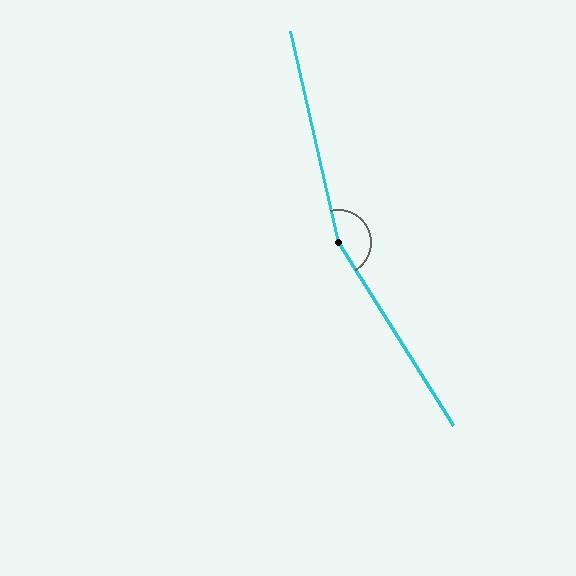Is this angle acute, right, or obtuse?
It is obtuse.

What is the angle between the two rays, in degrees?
Approximately 161 degrees.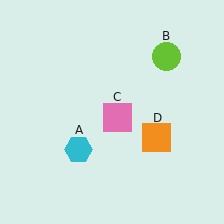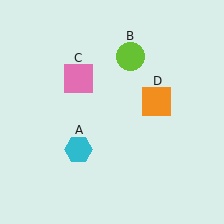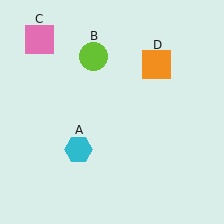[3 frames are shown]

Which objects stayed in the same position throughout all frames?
Cyan hexagon (object A) remained stationary.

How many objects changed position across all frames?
3 objects changed position: lime circle (object B), pink square (object C), orange square (object D).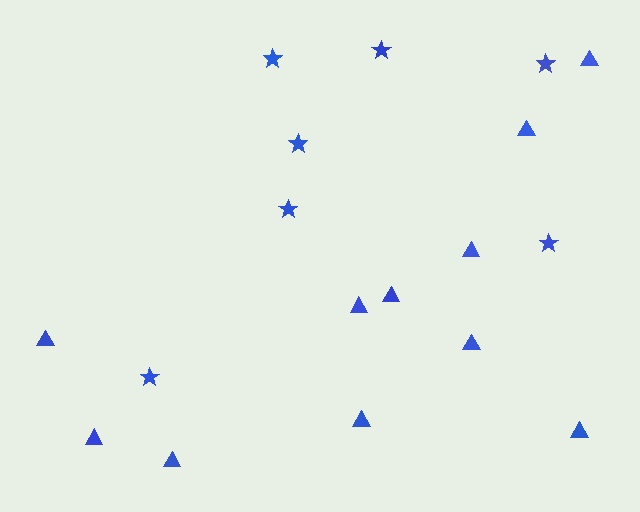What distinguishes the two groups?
There are 2 groups: one group of triangles (11) and one group of stars (7).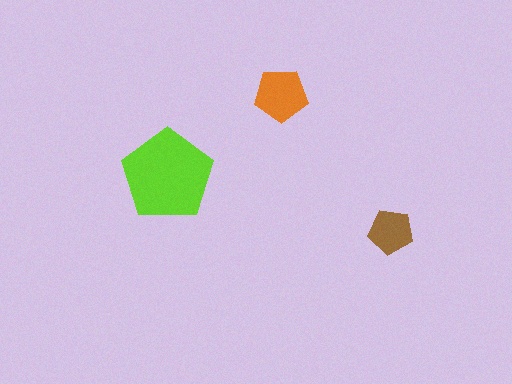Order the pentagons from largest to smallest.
the lime one, the orange one, the brown one.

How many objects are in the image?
There are 3 objects in the image.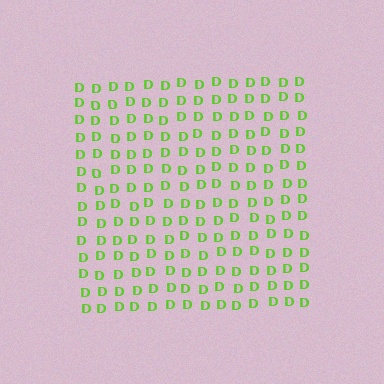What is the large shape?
The large shape is a square.